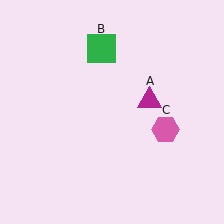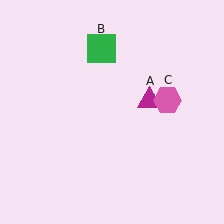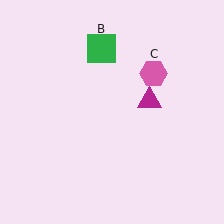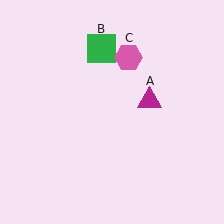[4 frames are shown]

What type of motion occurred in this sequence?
The pink hexagon (object C) rotated counterclockwise around the center of the scene.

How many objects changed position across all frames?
1 object changed position: pink hexagon (object C).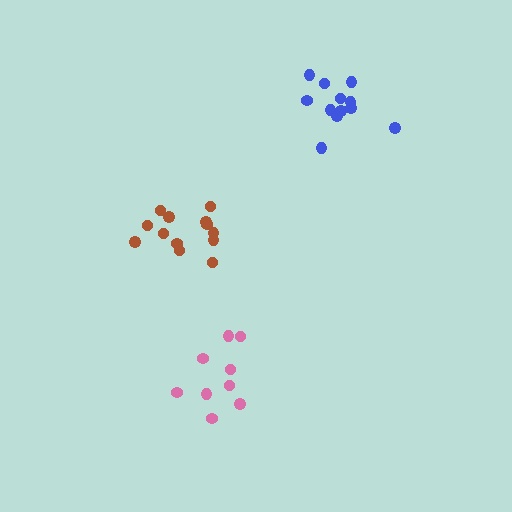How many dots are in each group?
Group 1: 13 dots, Group 2: 12 dots, Group 3: 9 dots (34 total).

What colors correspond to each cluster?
The clusters are colored: brown, blue, pink.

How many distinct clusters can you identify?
There are 3 distinct clusters.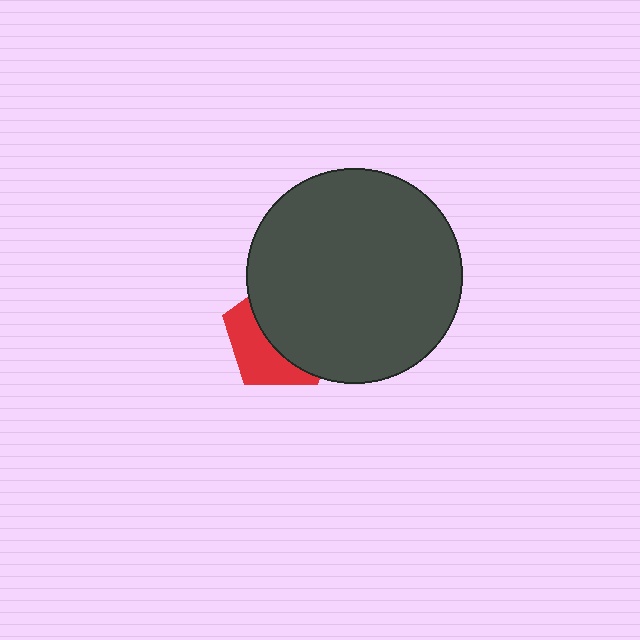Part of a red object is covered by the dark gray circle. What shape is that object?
It is a pentagon.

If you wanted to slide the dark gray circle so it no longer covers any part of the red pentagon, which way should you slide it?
Slide it right — that is the most direct way to separate the two shapes.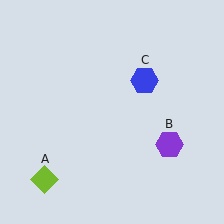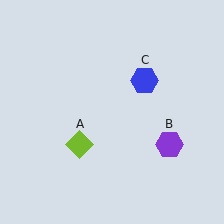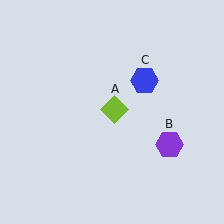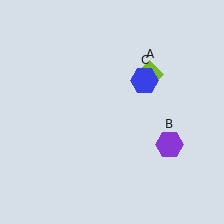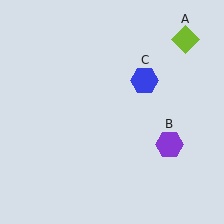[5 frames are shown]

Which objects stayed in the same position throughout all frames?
Purple hexagon (object B) and blue hexagon (object C) remained stationary.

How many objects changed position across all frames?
1 object changed position: lime diamond (object A).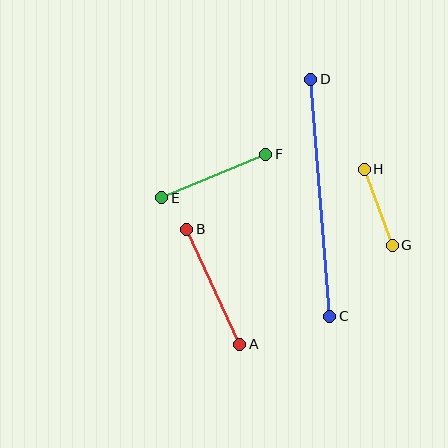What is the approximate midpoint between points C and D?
The midpoint is at approximately (320, 198) pixels.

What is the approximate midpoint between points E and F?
The midpoint is at approximately (214, 176) pixels.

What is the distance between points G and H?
The distance is approximately 81 pixels.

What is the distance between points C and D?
The distance is approximately 238 pixels.